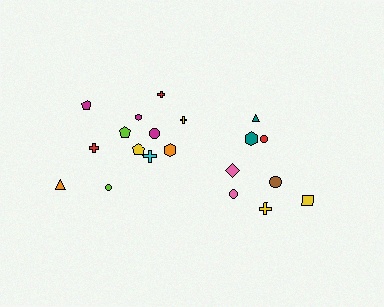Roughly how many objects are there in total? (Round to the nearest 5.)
Roughly 20 objects in total.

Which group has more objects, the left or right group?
The left group.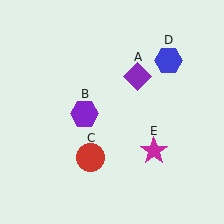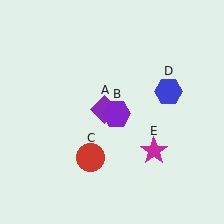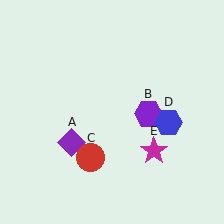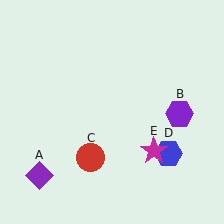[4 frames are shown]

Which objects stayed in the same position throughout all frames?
Red circle (object C) and magenta star (object E) remained stationary.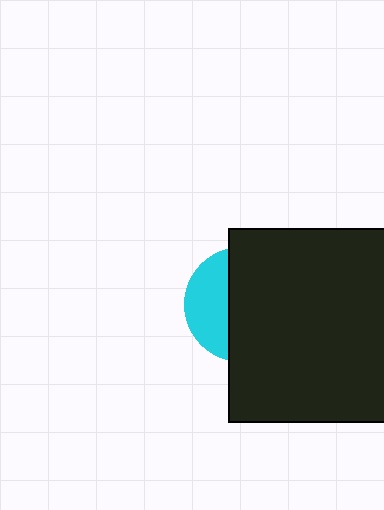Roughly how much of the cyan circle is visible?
A small part of it is visible (roughly 35%).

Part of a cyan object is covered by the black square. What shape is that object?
It is a circle.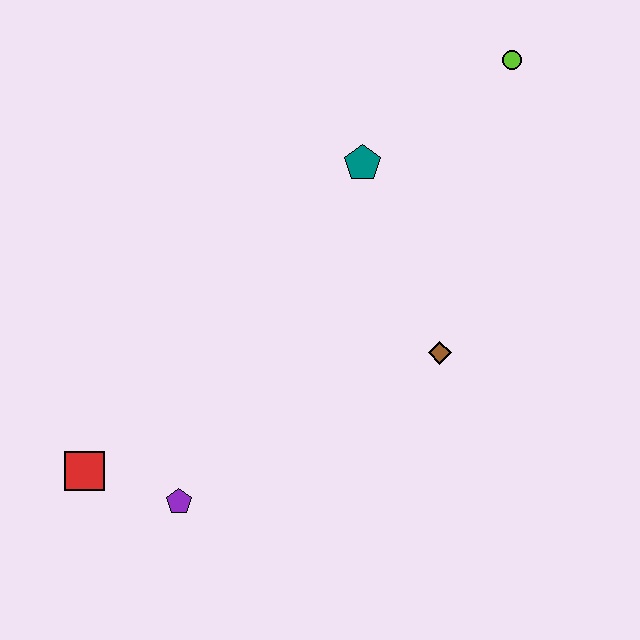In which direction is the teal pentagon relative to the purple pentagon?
The teal pentagon is above the purple pentagon.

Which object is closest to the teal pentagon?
The lime circle is closest to the teal pentagon.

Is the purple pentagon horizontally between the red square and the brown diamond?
Yes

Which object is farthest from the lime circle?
The red square is farthest from the lime circle.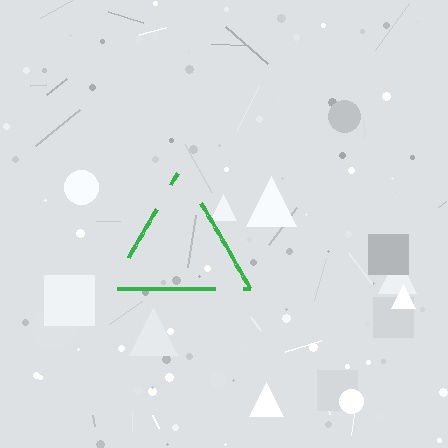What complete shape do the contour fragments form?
The contour fragments form a triangle.